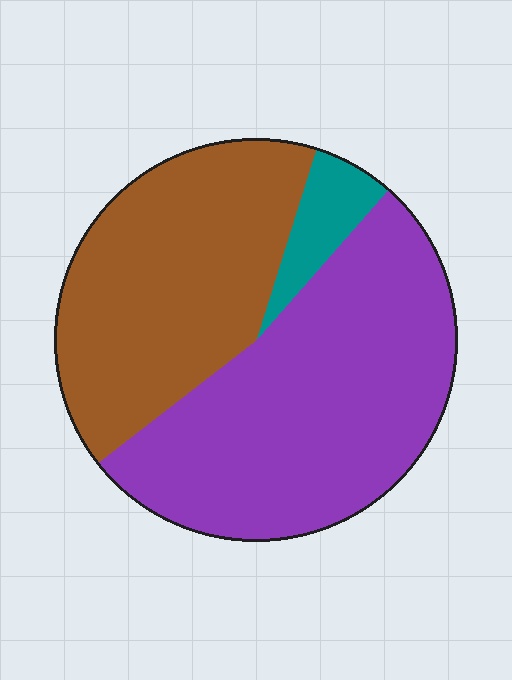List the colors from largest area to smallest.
From largest to smallest: purple, brown, teal.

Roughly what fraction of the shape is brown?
Brown covers roughly 40% of the shape.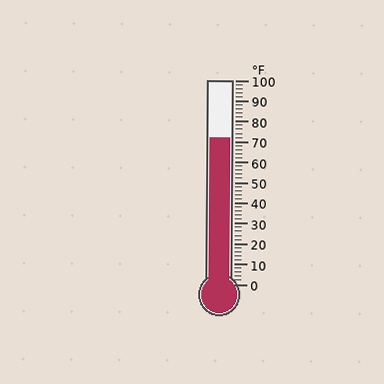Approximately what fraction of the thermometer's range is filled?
The thermometer is filled to approximately 70% of its range.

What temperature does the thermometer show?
The thermometer shows approximately 72°F.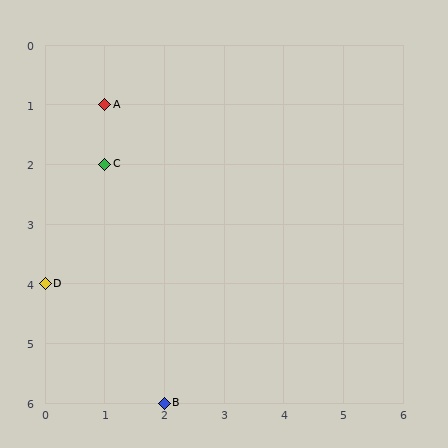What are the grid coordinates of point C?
Point C is at grid coordinates (1, 2).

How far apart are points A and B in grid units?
Points A and B are 1 column and 5 rows apart (about 5.1 grid units diagonally).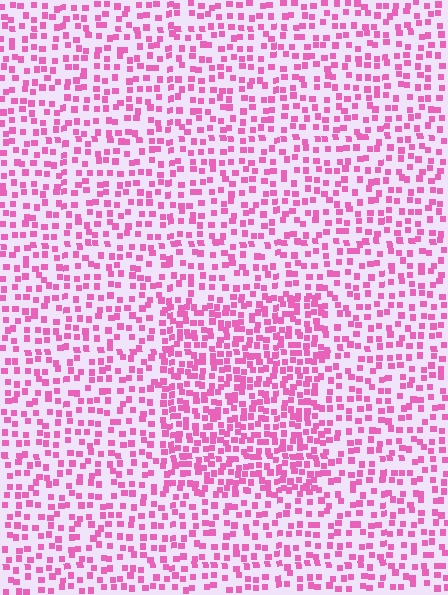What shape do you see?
I see a rectangle.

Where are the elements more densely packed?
The elements are more densely packed inside the rectangle boundary.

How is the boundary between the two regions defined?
The boundary is defined by a change in element density (approximately 1.7x ratio). All elements are the same color, size, and shape.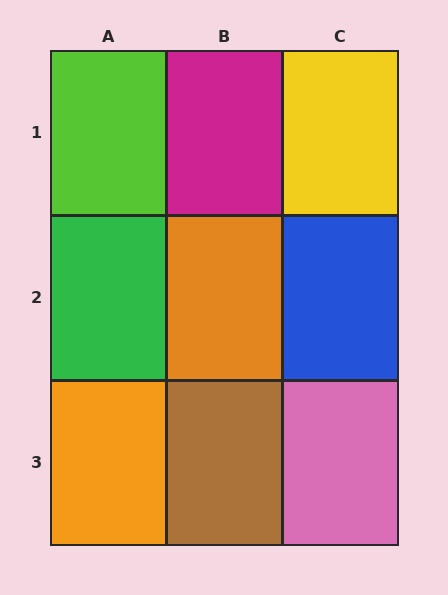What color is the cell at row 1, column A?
Lime.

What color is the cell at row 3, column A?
Orange.